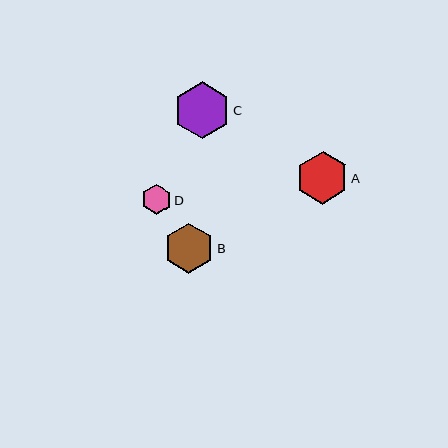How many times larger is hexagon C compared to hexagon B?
Hexagon C is approximately 1.1 times the size of hexagon B.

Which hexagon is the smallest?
Hexagon D is the smallest with a size of approximately 30 pixels.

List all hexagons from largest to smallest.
From largest to smallest: C, A, B, D.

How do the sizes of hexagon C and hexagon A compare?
Hexagon C and hexagon A are approximately the same size.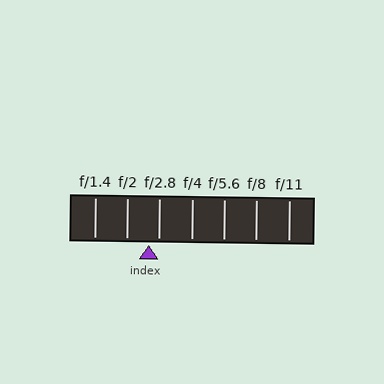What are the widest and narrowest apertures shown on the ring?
The widest aperture shown is f/1.4 and the narrowest is f/11.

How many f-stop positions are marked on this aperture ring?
There are 7 f-stop positions marked.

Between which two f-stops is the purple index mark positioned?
The index mark is between f/2 and f/2.8.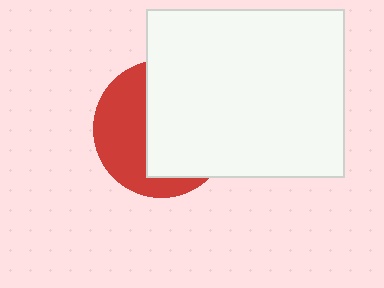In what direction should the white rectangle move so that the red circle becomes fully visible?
The white rectangle should move right. That is the shortest direction to clear the overlap and leave the red circle fully visible.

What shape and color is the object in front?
The object in front is a white rectangle.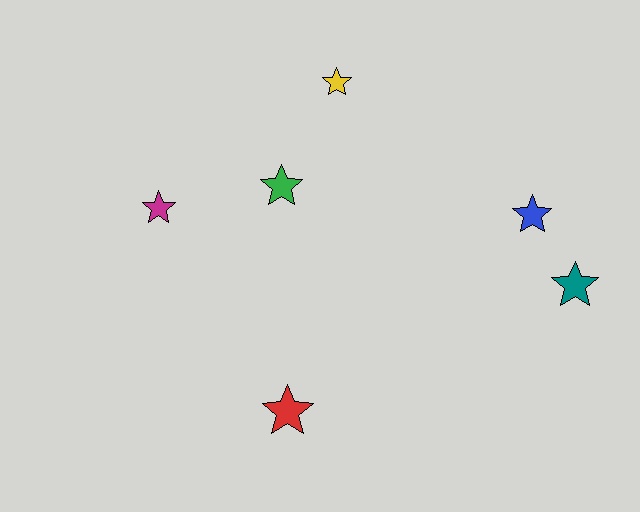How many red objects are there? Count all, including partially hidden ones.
There is 1 red object.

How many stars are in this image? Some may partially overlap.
There are 6 stars.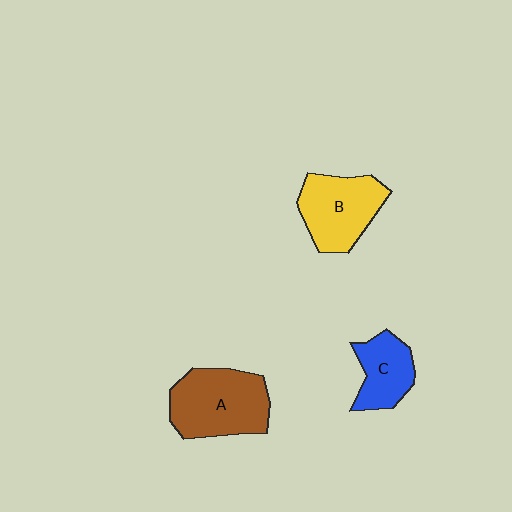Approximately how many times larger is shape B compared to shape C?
Approximately 1.4 times.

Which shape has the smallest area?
Shape C (blue).